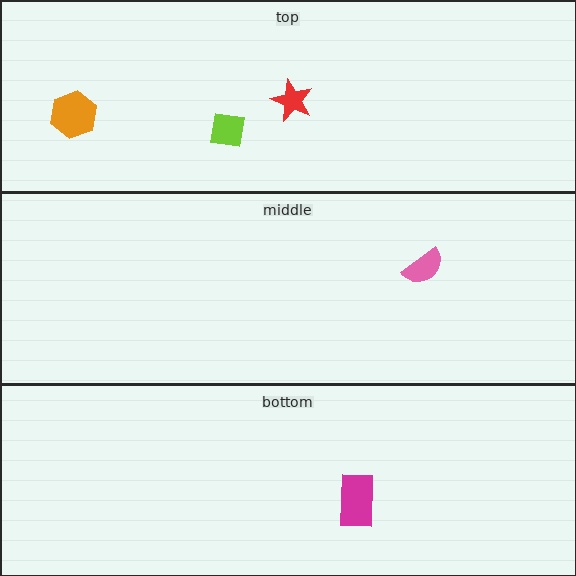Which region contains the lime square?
The top region.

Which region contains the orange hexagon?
The top region.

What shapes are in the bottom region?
The magenta rectangle.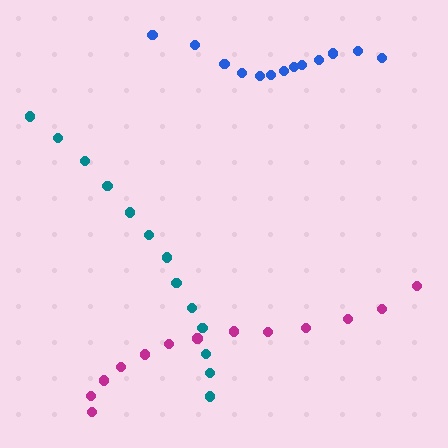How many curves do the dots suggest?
There are 3 distinct paths.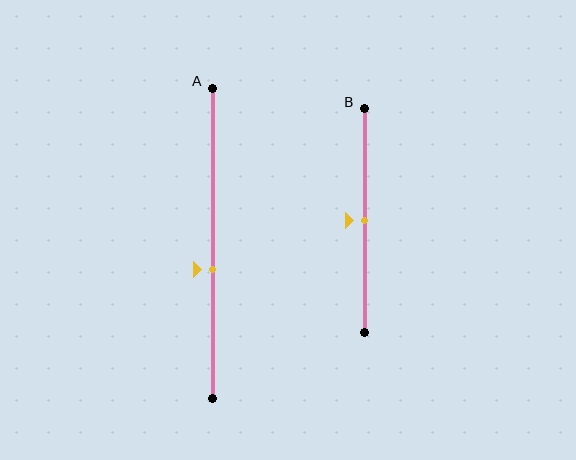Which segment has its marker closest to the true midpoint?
Segment B has its marker closest to the true midpoint.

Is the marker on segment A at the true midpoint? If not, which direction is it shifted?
No, the marker on segment A is shifted downward by about 8% of the segment length.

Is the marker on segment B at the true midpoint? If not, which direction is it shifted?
Yes, the marker on segment B is at the true midpoint.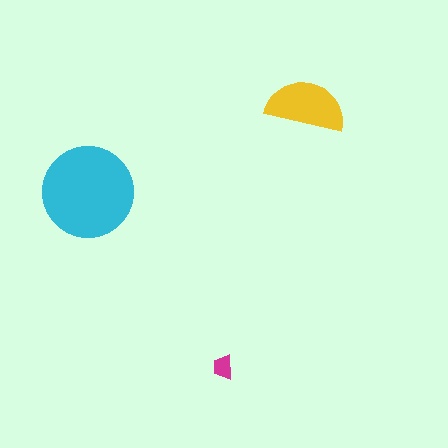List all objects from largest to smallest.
The cyan circle, the yellow semicircle, the magenta trapezoid.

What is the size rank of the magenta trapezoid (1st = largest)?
3rd.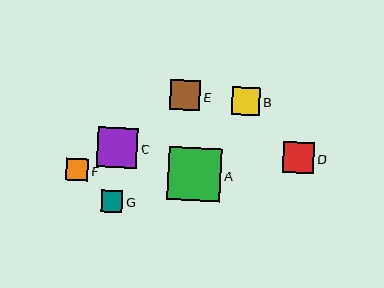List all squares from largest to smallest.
From largest to smallest: A, C, D, E, B, F, G.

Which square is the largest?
Square A is the largest with a size of approximately 53 pixels.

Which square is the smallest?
Square G is the smallest with a size of approximately 21 pixels.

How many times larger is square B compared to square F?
Square B is approximately 1.3 times the size of square F.